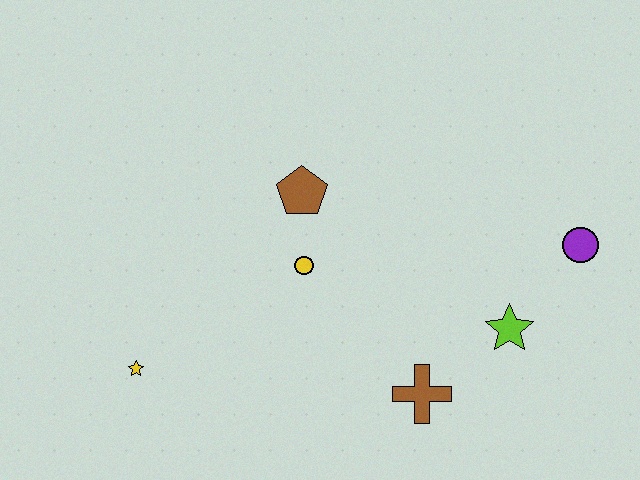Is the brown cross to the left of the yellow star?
No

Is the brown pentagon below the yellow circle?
No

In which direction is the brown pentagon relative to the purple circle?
The brown pentagon is to the left of the purple circle.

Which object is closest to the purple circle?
The lime star is closest to the purple circle.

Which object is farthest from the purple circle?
The yellow star is farthest from the purple circle.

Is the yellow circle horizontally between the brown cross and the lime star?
No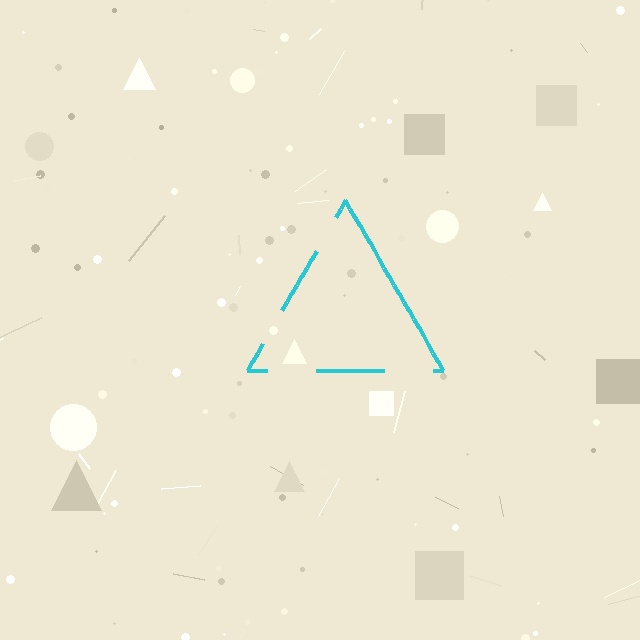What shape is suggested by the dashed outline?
The dashed outline suggests a triangle.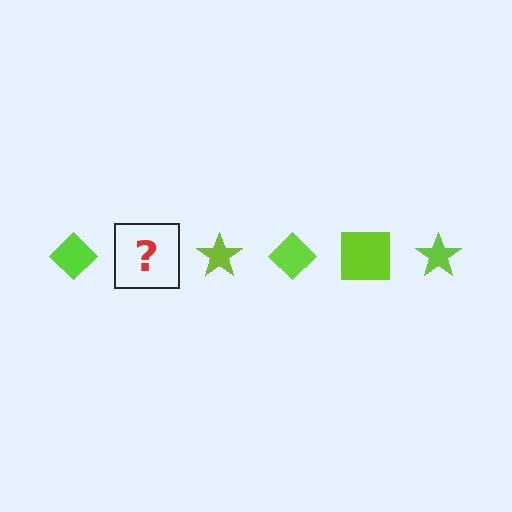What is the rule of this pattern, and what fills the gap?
The rule is that the pattern cycles through diamond, square, star shapes in lime. The gap should be filled with a lime square.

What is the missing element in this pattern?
The missing element is a lime square.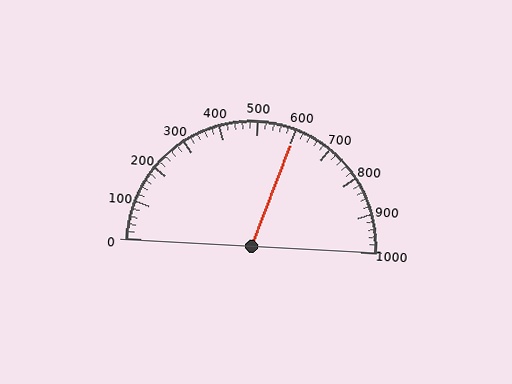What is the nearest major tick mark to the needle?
The nearest major tick mark is 600.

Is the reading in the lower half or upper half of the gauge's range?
The reading is in the upper half of the range (0 to 1000).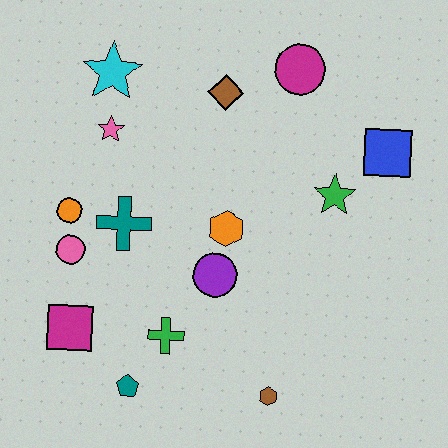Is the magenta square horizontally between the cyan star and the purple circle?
No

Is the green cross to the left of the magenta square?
No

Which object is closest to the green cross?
The teal pentagon is closest to the green cross.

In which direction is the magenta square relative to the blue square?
The magenta square is to the left of the blue square.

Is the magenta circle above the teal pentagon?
Yes